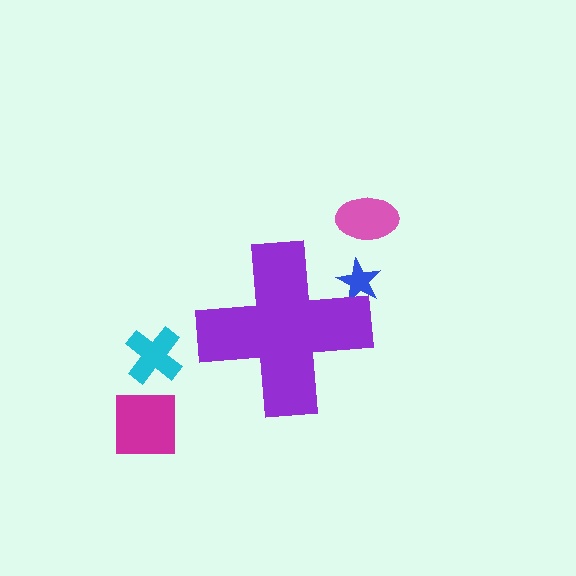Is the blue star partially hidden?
Yes, the blue star is partially hidden behind the purple cross.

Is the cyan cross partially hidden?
No, the cyan cross is fully visible.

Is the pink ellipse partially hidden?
No, the pink ellipse is fully visible.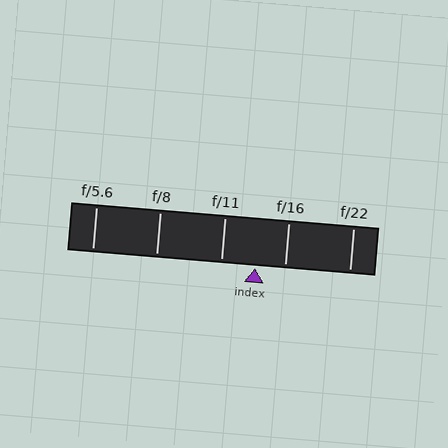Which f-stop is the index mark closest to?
The index mark is closest to f/16.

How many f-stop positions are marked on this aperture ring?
There are 5 f-stop positions marked.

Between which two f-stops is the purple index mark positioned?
The index mark is between f/11 and f/16.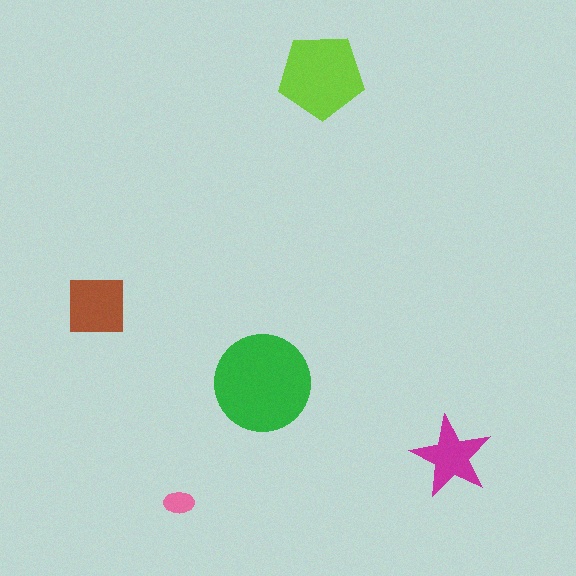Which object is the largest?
The green circle.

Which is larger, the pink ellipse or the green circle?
The green circle.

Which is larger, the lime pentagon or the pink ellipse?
The lime pentagon.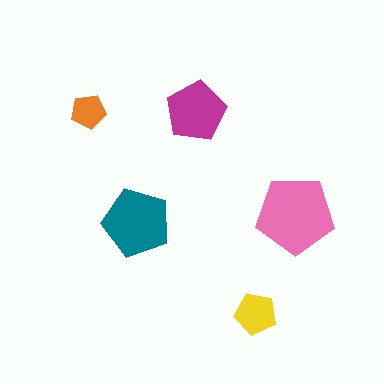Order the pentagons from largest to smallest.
the pink one, the teal one, the magenta one, the yellow one, the orange one.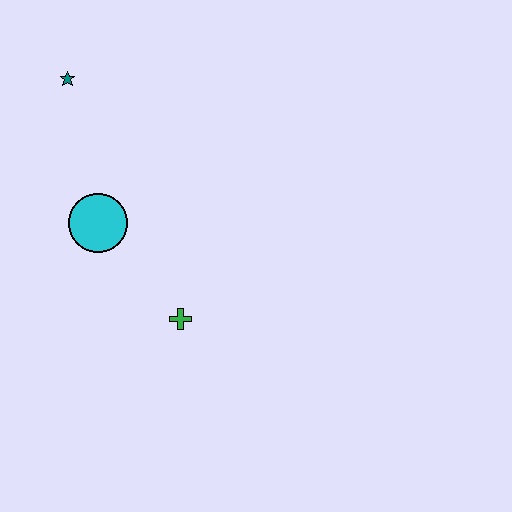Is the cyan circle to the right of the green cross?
No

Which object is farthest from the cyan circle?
The teal star is farthest from the cyan circle.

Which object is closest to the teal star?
The cyan circle is closest to the teal star.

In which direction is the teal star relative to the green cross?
The teal star is above the green cross.